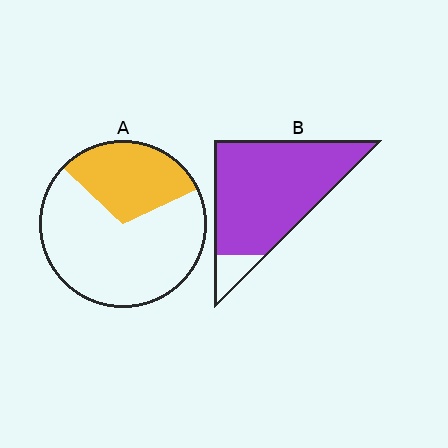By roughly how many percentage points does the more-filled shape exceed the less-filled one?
By roughly 60 percentage points (B over A).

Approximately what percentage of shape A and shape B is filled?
A is approximately 30% and B is approximately 90%.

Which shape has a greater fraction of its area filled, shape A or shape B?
Shape B.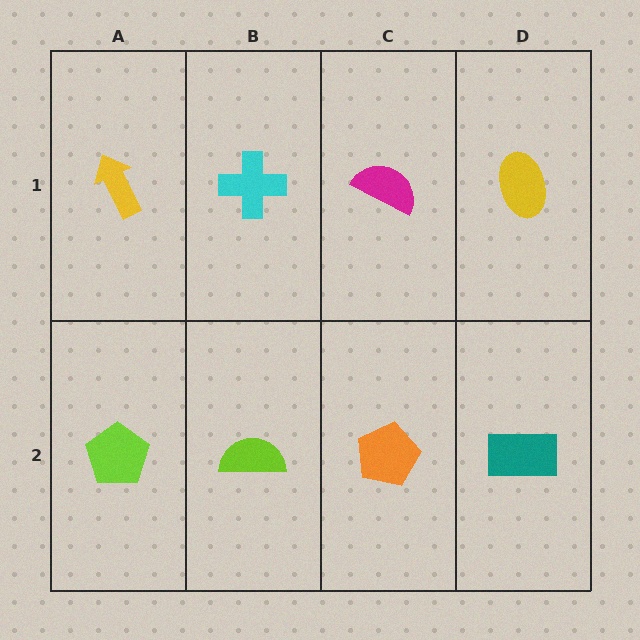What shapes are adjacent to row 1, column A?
A lime pentagon (row 2, column A), a cyan cross (row 1, column B).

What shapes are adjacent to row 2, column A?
A yellow arrow (row 1, column A), a lime semicircle (row 2, column B).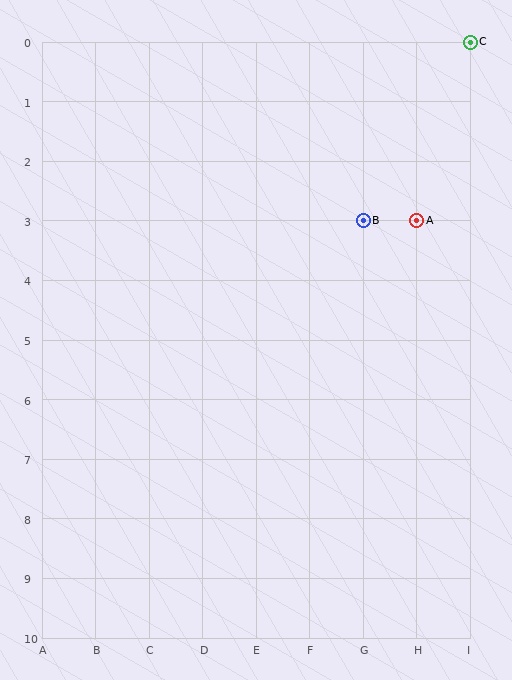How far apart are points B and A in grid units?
Points B and A are 1 column apart.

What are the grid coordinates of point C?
Point C is at grid coordinates (I, 0).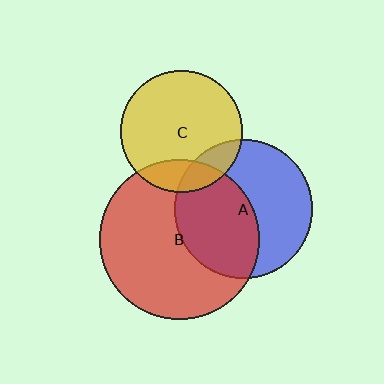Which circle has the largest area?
Circle B (red).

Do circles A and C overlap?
Yes.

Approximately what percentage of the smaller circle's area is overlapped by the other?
Approximately 15%.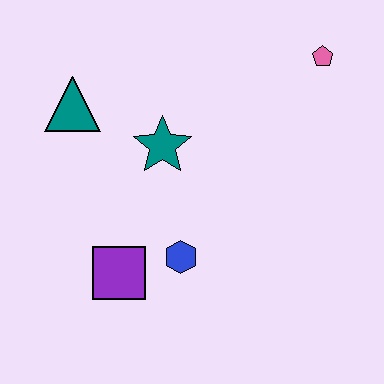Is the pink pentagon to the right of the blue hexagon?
Yes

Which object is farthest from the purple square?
The pink pentagon is farthest from the purple square.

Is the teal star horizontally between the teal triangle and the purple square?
No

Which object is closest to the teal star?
The teal triangle is closest to the teal star.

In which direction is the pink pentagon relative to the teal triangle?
The pink pentagon is to the right of the teal triangle.